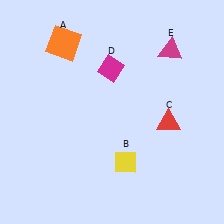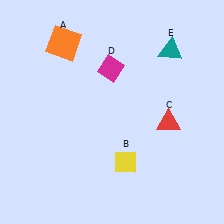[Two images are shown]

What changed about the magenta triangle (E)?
In Image 1, E is magenta. In Image 2, it changed to teal.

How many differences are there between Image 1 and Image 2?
There is 1 difference between the two images.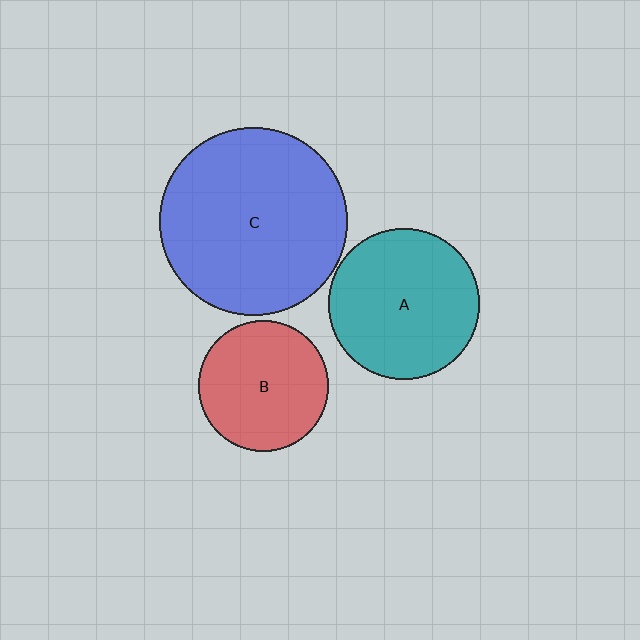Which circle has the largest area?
Circle C (blue).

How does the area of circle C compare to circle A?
Approximately 1.6 times.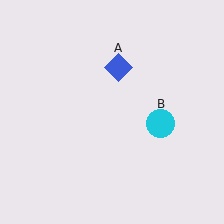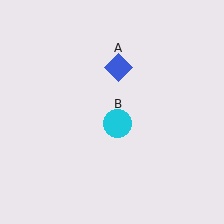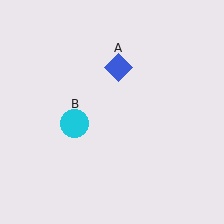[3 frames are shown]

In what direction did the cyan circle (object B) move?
The cyan circle (object B) moved left.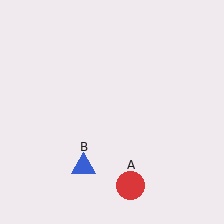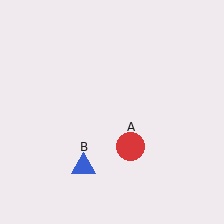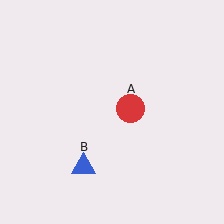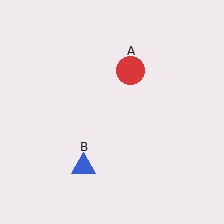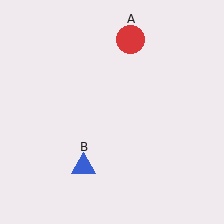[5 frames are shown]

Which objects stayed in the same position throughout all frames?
Blue triangle (object B) remained stationary.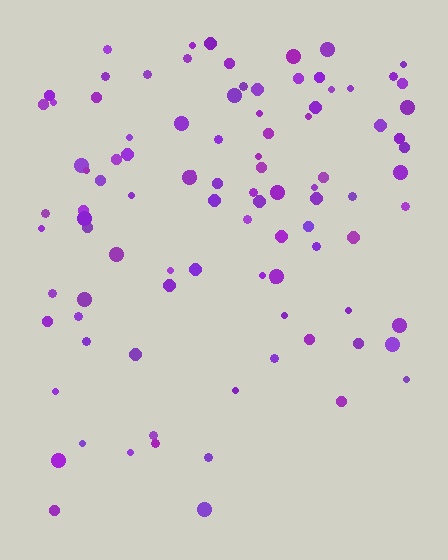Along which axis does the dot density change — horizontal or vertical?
Vertical.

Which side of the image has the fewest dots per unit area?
The bottom.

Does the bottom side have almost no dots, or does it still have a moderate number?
Still a moderate number, just noticeably fewer than the top.